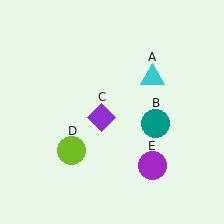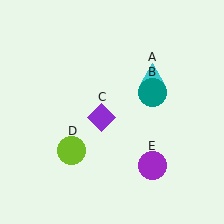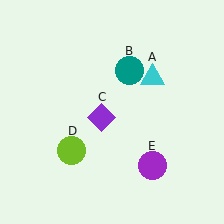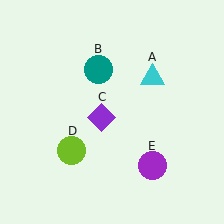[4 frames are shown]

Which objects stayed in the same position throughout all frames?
Cyan triangle (object A) and purple diamond (object C) and lime circle (object D) and purple circle (object E) remained stationary.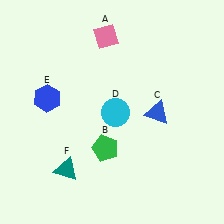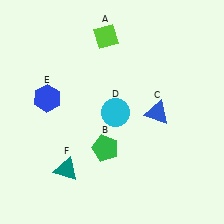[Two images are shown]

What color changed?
The diamond (A) changed from pink in Image 1 to lime in Image 2.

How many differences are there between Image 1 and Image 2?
There is 1 difference between the two images.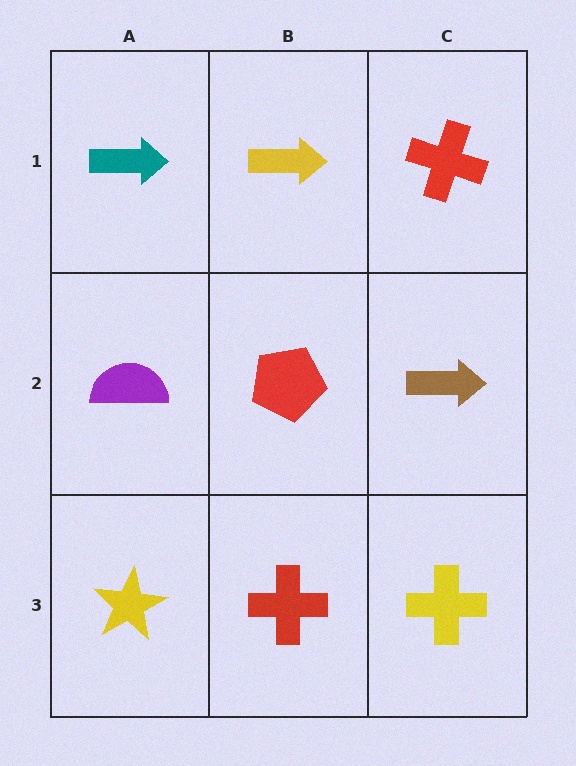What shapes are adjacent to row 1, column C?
A brown arrow (row 2, column C), a yellow arrow (row 1, column B).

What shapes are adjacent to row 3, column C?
A brown arrow (row 2, column C), a red cross (row 3, column B).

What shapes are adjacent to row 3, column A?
A purple semicircle (row 2, column A), a red cross (row 3, column B).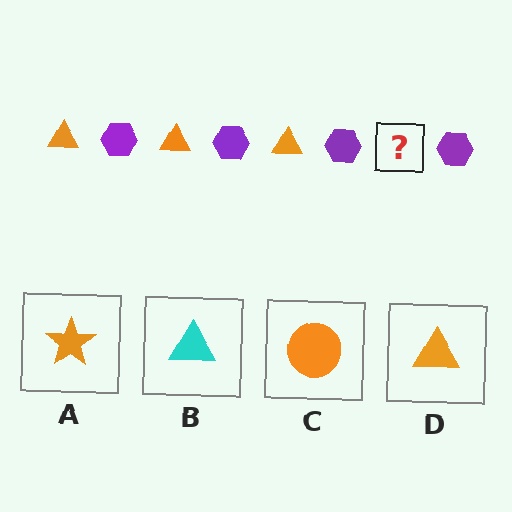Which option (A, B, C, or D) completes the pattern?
D.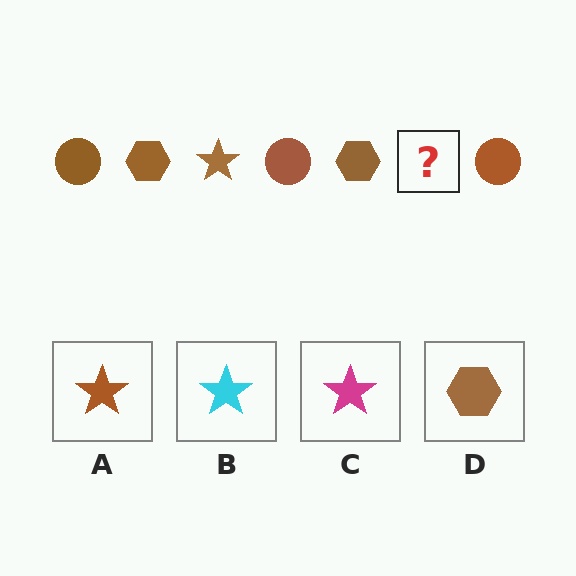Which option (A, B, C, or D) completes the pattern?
A.